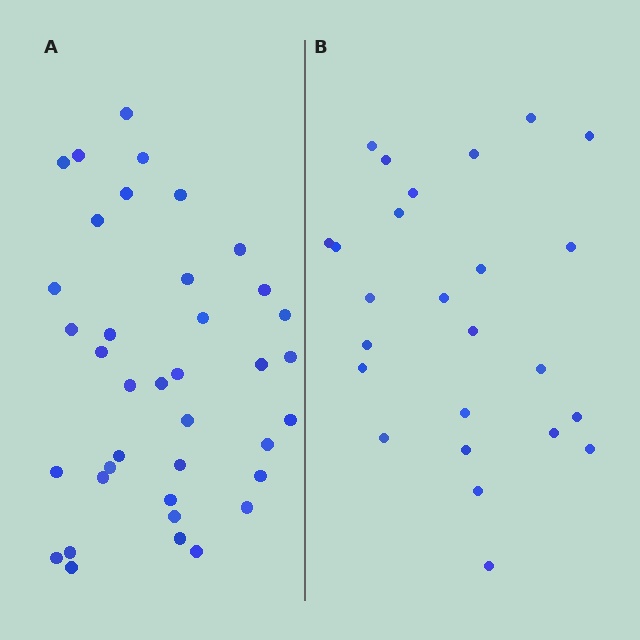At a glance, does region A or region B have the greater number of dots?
Region A (the left region) has more dots.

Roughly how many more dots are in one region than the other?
Region A has approximately 15 more dots than region B.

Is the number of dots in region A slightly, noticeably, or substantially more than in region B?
Region A has substantially more. The ratio is roughly 1.5 to 1.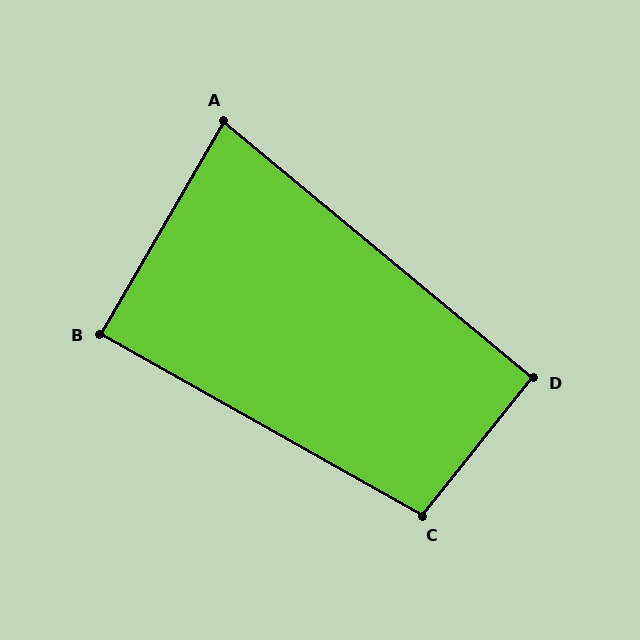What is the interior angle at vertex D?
Approximately 91 degrees (approximately right).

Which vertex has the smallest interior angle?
A, at approximately 81 degrees.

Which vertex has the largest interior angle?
C, at approximately 99 degrees.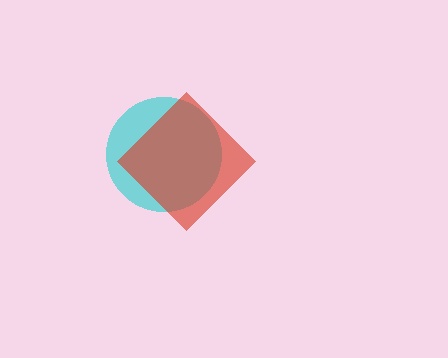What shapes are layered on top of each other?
The layered shapes are: a cyan circle, a red diamond.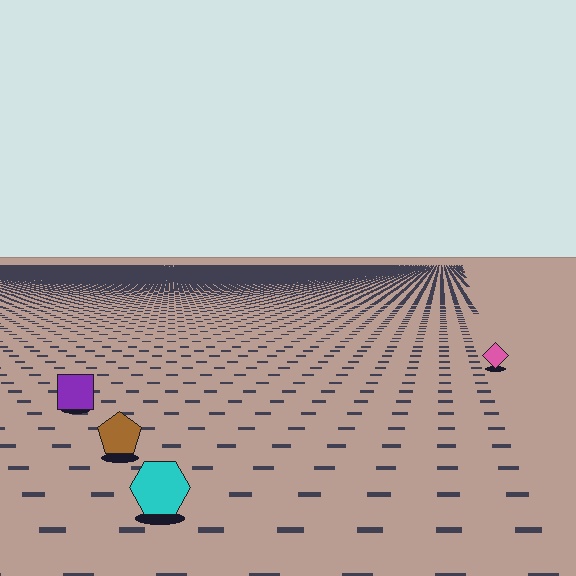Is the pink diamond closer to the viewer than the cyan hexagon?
No. The cyan hexagon is closer — you can tell from the texture gradient: the ground texture is coarser near it.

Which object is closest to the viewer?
The cyan hexagon is closest. The texture marks near it are larger and more spread out.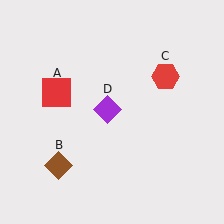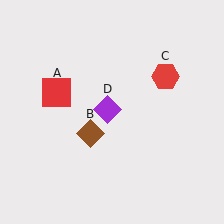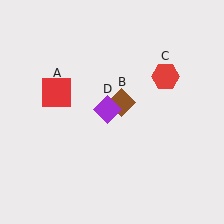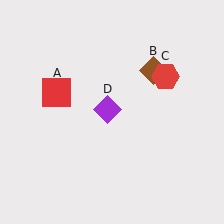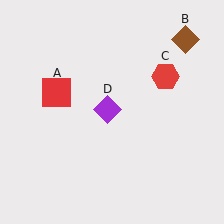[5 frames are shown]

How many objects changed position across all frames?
1 object changed position: brown diamond (object B).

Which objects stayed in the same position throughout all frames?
Red square (object A) and red hexagon (object C) and purple diamond (object D) remained stationary.